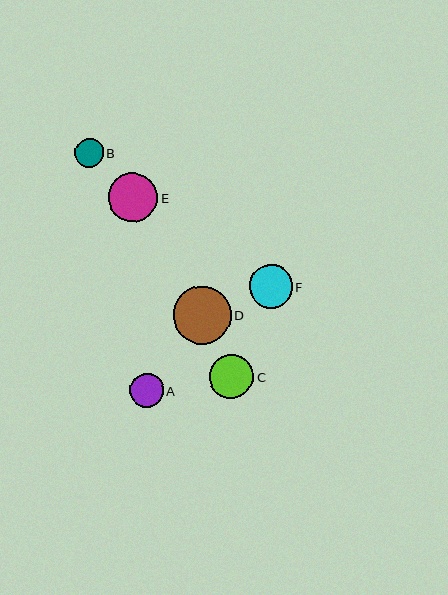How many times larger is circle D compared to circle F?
Circle D is approximately 1.3 times the size of circle F.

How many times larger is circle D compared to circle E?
Circle D is approximately 1.2 times the size of circle E.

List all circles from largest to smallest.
From largest to smallest: D, E, C, F, A, B.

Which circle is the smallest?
Circle B is the smallest with a size of approximately 29 pixels.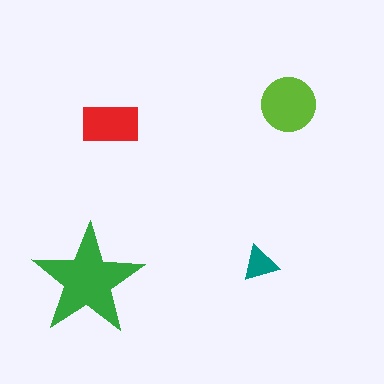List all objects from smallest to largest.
The teal triangle, the red rectangle, the lime circle, the green star.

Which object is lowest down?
The green star is bottommost.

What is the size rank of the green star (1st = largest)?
1st.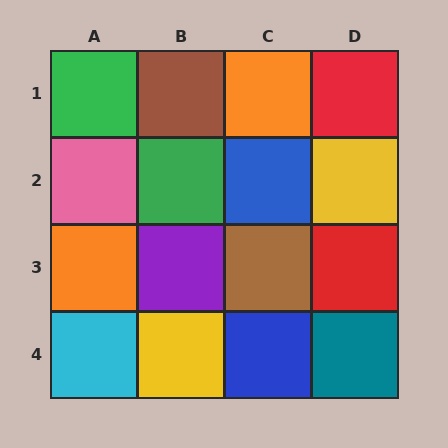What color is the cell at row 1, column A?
Green.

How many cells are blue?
2 cells are blue.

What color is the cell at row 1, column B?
Brown.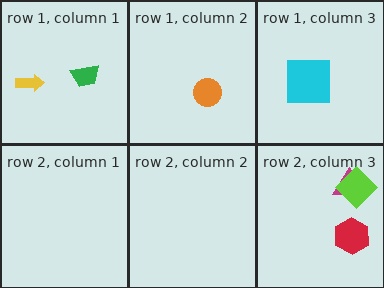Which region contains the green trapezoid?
The row 1, column 1 region.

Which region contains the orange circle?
The row 1, column 2 region.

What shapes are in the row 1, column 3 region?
The cyan square.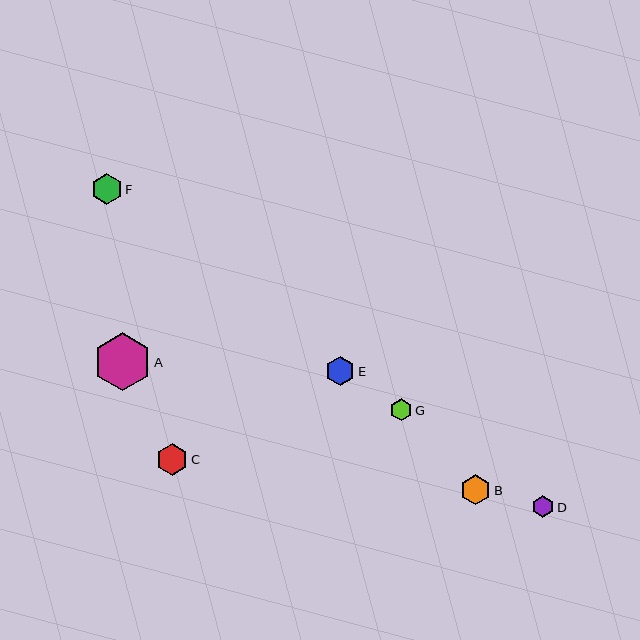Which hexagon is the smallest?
Hexagon D is the smallest with a size of approximately 22 pixels.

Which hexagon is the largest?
Hexagon A is the largest with a size of approximately 58 pixels.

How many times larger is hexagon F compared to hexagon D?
Hexagon F is approximately 1.4 times the size of hexagon D.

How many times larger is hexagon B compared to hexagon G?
Hexagon B is approximately 1.3 times the size of hexagon G.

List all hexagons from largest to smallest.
From largest to smallest: A, C, F, B, E, G, D.